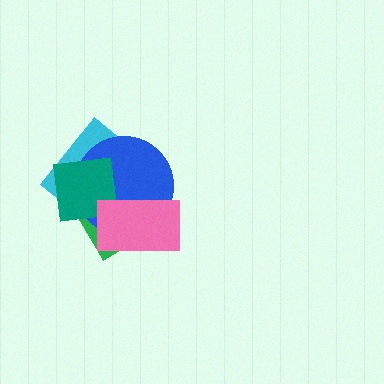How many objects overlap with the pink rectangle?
2 objects overlap with the pink rectangle.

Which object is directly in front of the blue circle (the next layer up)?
The teal square is directly in front of the blue circle.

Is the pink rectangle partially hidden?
No, no other shape covers it.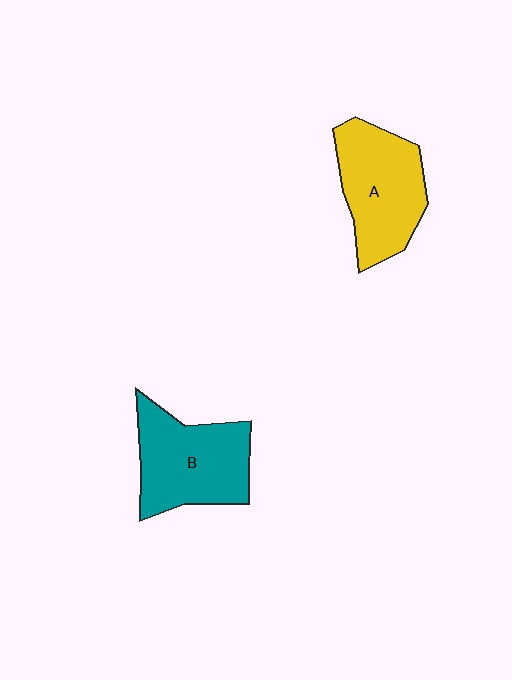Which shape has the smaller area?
Shape A (yellow).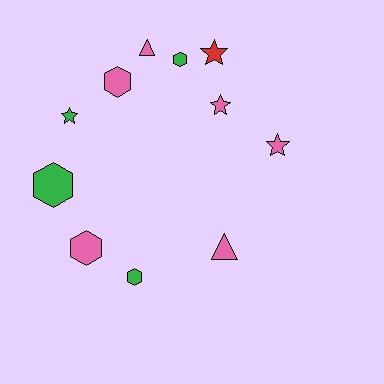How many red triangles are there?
There are no red triangles.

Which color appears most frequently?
Pink, with 6 objects.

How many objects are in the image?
There are 11 objects.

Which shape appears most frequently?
Hexagon, with 5 objects.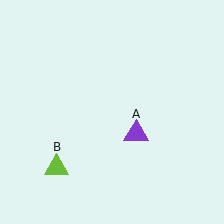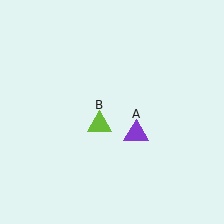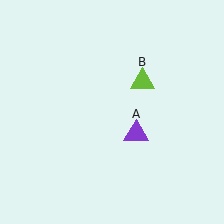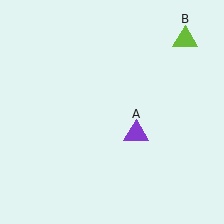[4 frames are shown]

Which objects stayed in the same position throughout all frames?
Purple triangle (object A) remained stationary.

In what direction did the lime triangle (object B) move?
The lime triangle (object B) moved up and to the right.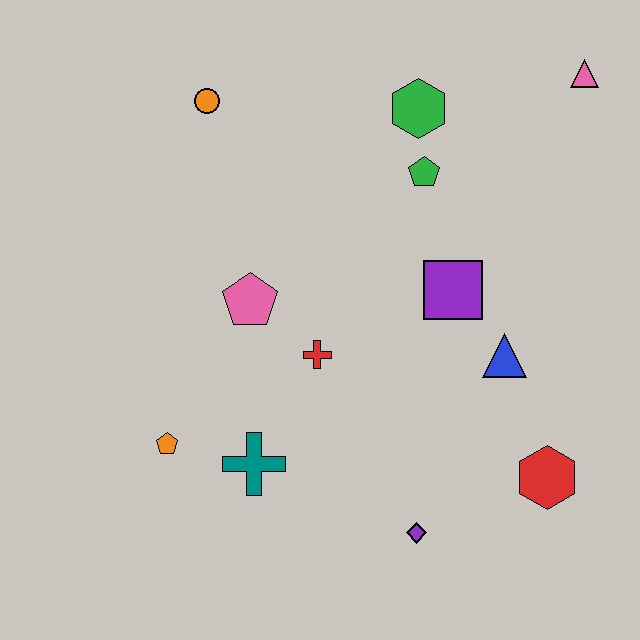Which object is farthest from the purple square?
The orange pentagon is farthest from the purple square.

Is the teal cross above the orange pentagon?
No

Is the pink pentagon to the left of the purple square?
Yes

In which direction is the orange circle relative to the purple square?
The orange circle is to the left of the purple square.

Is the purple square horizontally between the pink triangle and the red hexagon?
No